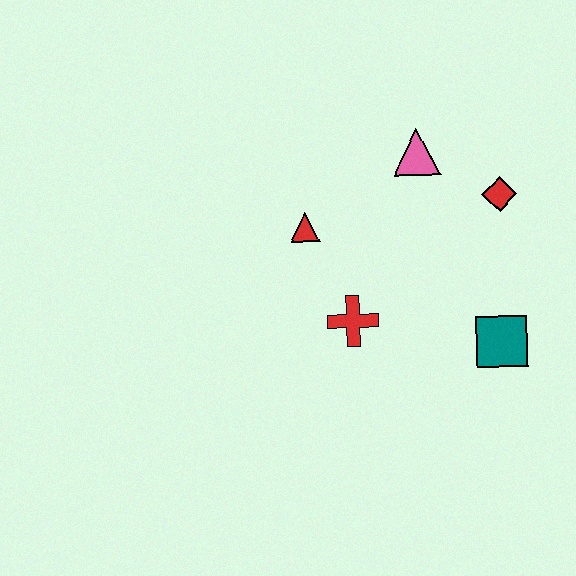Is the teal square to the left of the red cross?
No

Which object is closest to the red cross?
The red triangle is closest to the red cross.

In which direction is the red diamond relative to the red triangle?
The red diamond is to the right of the red triangle.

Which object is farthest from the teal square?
The red triangle is farthest from the teal square.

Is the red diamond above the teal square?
Yes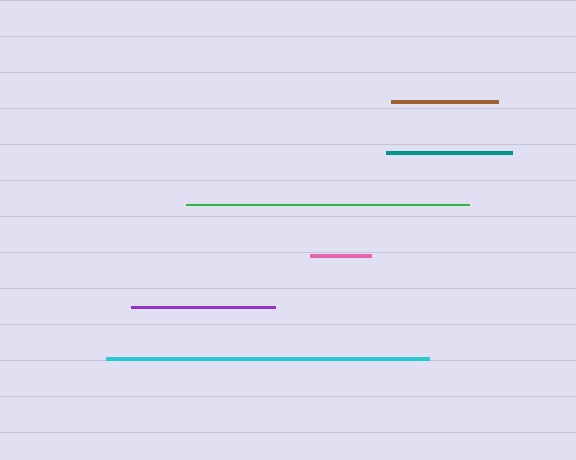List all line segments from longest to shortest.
From longest to shortest: cyan, green, purple, teal, brown, pink.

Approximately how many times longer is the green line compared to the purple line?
The green line is approximately 2.0 times the length of the purple line.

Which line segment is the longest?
The cyan line is the longest at approximately 323 pixels.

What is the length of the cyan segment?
The cyan segment is approximately 323 pixels long.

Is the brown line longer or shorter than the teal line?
The teal line is longer than the brown line.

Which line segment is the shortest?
The pink line is the shortest at approximately 61 pixels.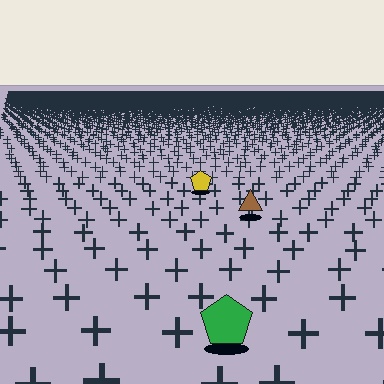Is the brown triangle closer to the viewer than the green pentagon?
No. The green pentagon is closer — you can tell from the texture gradient: the ground texture is coarser near it.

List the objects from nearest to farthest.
From nearest to farthest: the green pentagon, the brown triangle, the yellow pentagon.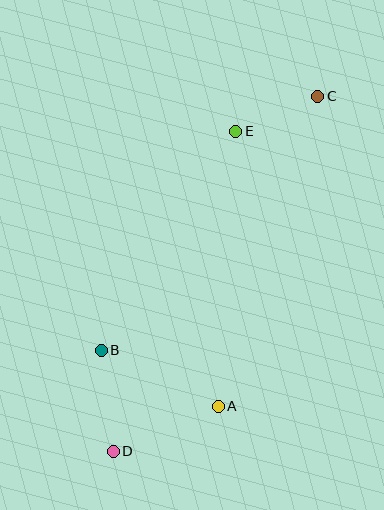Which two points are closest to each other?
Points C and E are closest to each other.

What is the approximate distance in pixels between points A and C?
The distance between A and C is approximately 325 pixels.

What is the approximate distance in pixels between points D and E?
The distance between D and E is approximately 343 pixels.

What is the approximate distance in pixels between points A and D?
The distance between A and D is approximately 115 pixels.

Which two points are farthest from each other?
Points C and D are farthest from each other.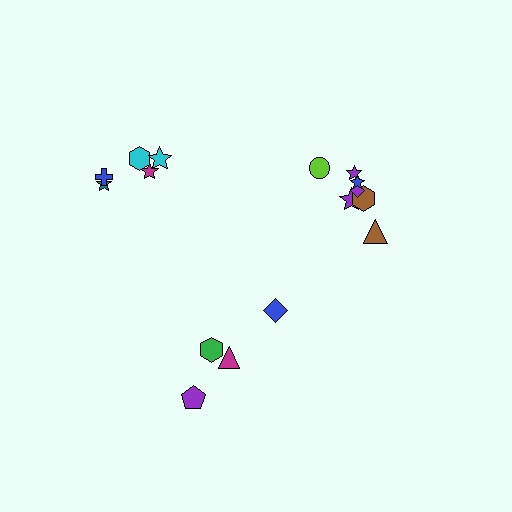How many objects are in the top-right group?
There are 7 objects.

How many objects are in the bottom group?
There are 4 objects.